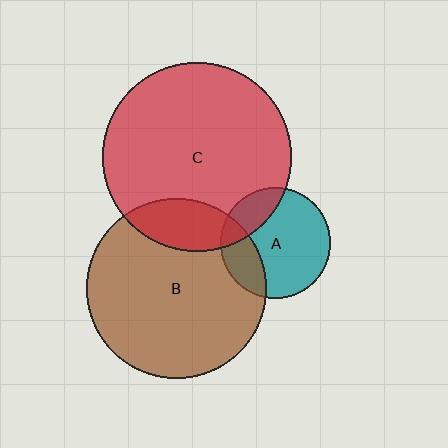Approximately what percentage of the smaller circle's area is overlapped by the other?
Approximately 25%.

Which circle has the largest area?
Circle C (red).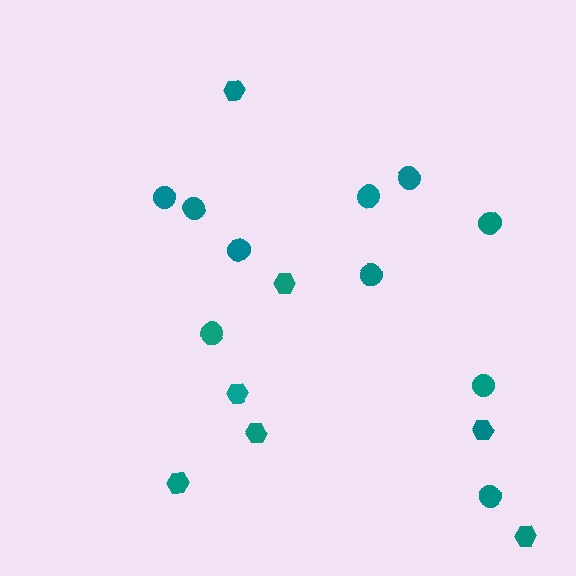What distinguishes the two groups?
There are 2 groups: one group of hexagons (7) and one group of circles (10).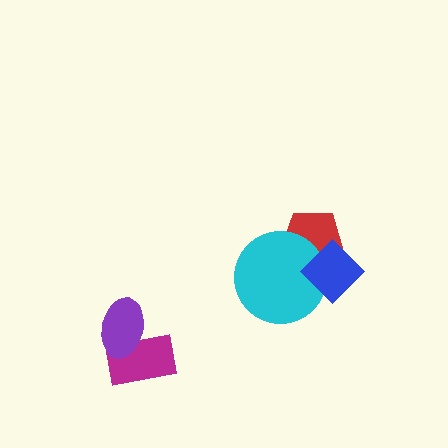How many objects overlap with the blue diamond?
2 objects overlap with the blue diamond.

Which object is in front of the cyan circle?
The blue diamond is in front of the cyan circle.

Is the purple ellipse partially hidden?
No, no other shape covers it.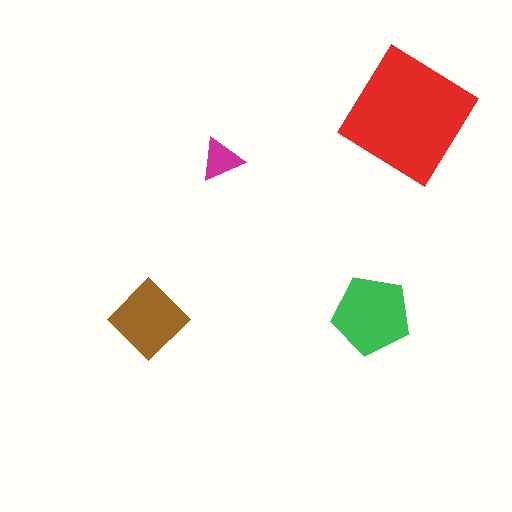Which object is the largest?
The red diamond.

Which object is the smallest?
The magenta triangle.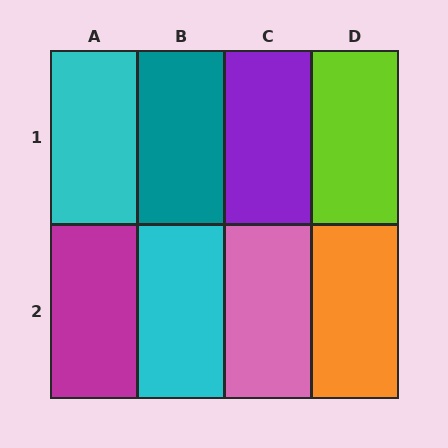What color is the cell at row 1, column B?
Teal.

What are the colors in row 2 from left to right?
Magenta, cyan, pink, orange.